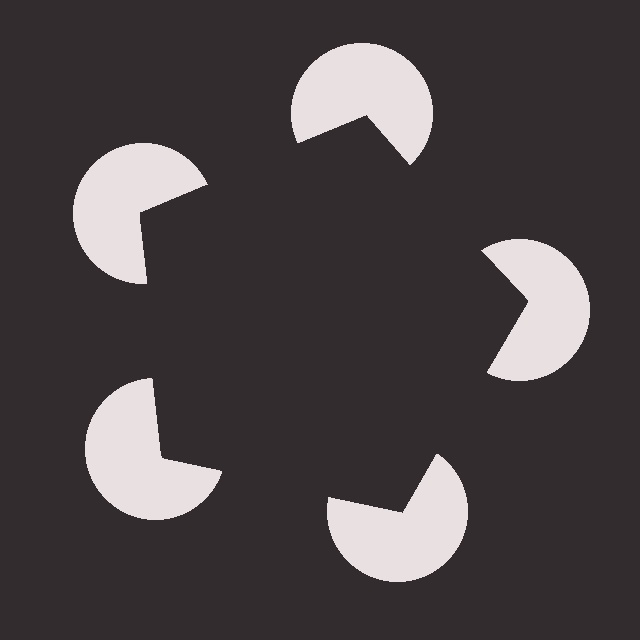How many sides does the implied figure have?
5 sides.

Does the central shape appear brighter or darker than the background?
It typically appears slightly darker than the background, even though no actual brightness change is drawn.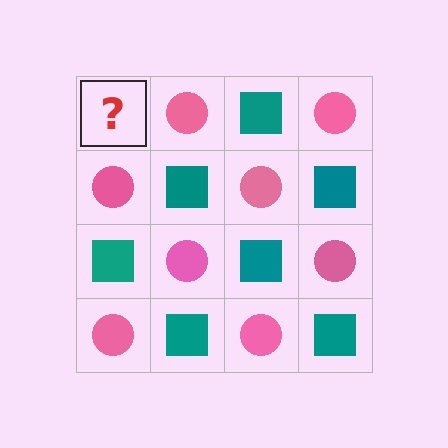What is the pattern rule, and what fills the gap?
The rule is that it alternates teal square and pink circle in a checkerboard pattern. The gap should be filled with a teal square.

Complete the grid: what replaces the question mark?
The question mark should be replaced with a teal square.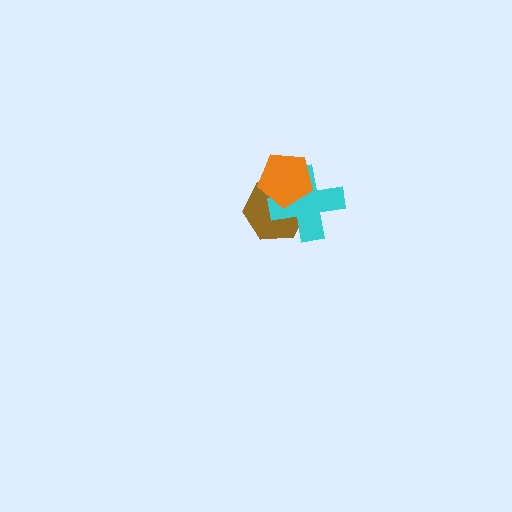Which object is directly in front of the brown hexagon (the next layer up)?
The cyan cross is directly in front of the brown hexagon.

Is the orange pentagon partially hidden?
No, no other shape covers it.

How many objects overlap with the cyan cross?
2 objects overlap with the cyan cross.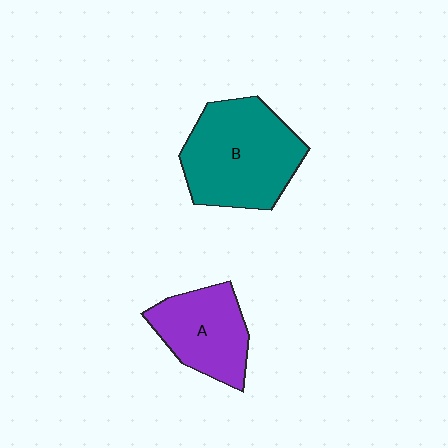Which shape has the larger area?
Shape B (teal).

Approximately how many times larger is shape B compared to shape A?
Approximately 1.5 times.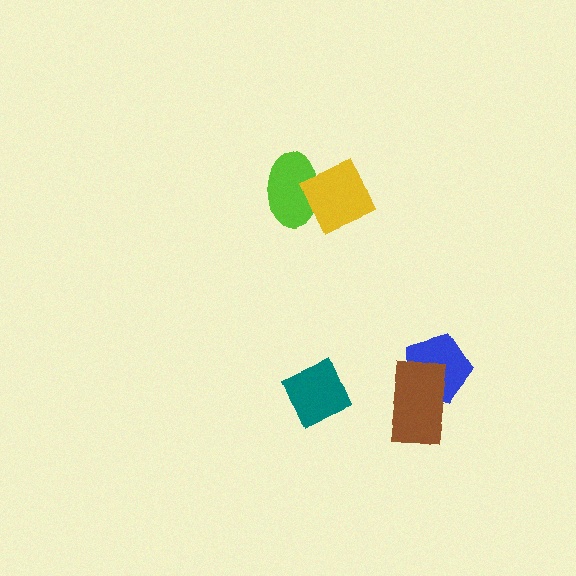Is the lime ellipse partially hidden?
Yes, it is partially covered by another shape.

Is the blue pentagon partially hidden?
Yes, it is partially covered by another shape.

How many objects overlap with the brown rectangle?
1 object overlaps with the brown rectangle.